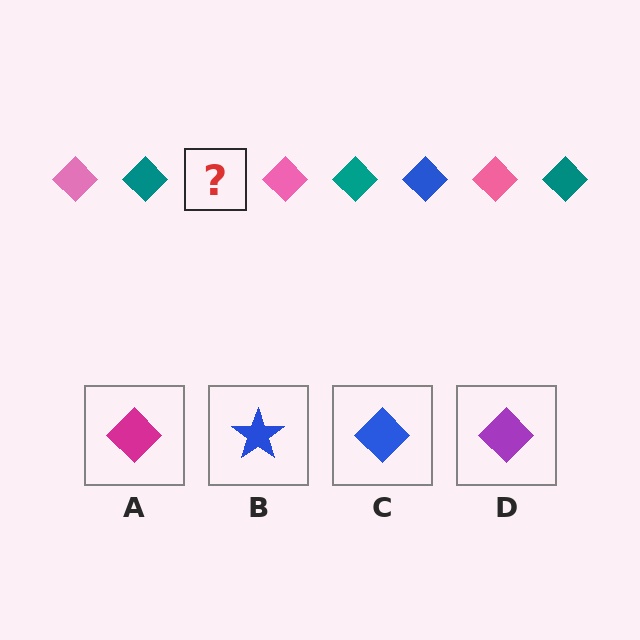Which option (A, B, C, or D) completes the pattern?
C.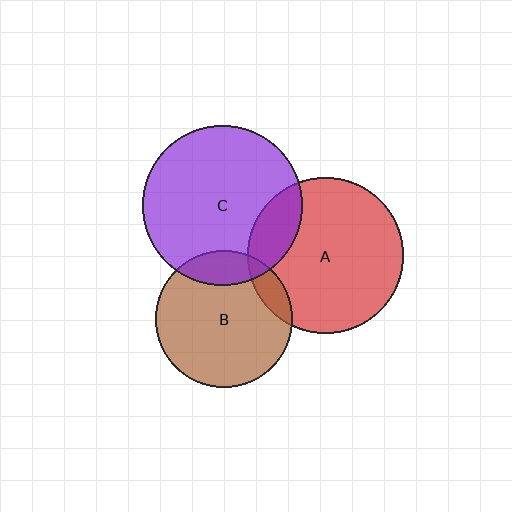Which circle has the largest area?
Circle C (purple).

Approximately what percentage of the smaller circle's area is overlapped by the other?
Approximately 15%.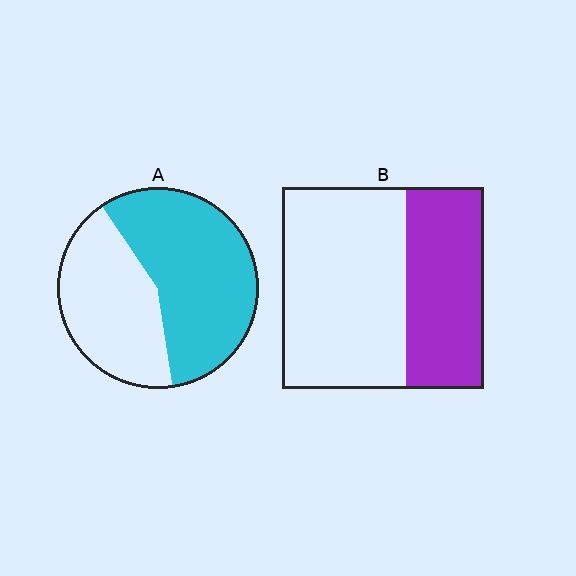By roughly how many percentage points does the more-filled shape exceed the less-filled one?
By roughly 20 percentage points (A over B).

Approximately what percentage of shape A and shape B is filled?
A is approximately 55% and B is approximately 40%.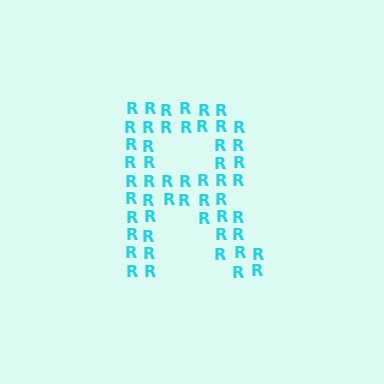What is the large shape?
The large shape is the letter R.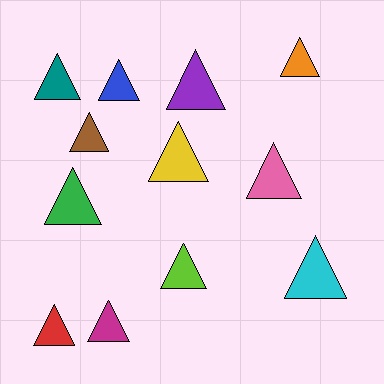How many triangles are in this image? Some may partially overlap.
There are 12 triangles.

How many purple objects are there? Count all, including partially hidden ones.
There is 1 purple object.